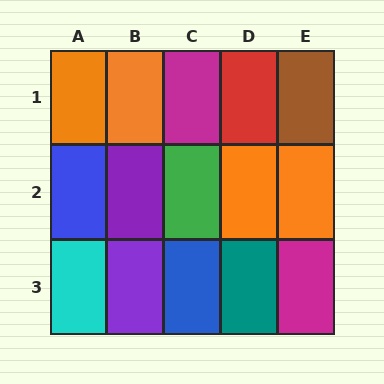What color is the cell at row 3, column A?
Cyan.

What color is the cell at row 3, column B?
Purple.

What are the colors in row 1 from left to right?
Orange, orange, magenta, red, brown.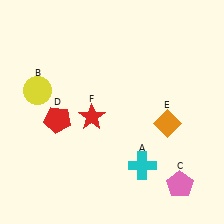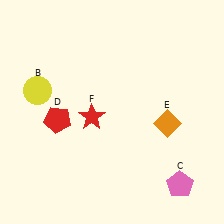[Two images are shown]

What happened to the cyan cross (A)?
The cyan cross (A) was removed in Image 2. It was in the bottom-right area of Image 1.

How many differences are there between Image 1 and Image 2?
There is 1 difference between the two images.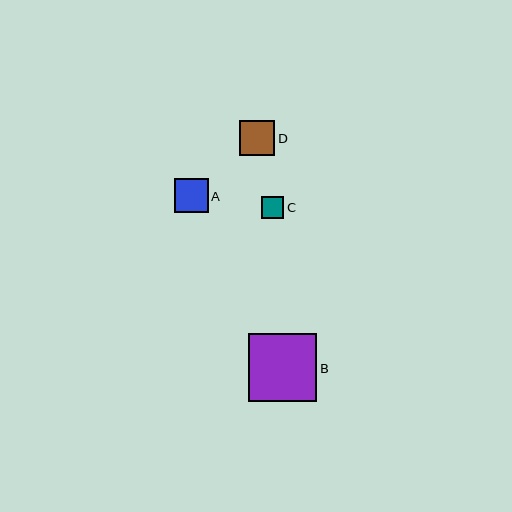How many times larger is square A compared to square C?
Square A is approximately 1.5 times the size of square C.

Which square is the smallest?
Square C is the smallest with a size of approximately 22 pixels.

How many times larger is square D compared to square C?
Square D is approximately 1.6 times the size of square C.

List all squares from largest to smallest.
From largest to smallest: B, D, A, C.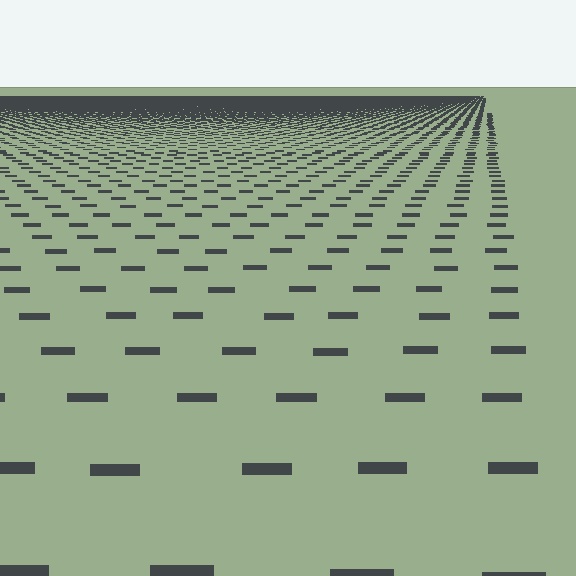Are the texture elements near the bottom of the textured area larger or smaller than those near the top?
Larger. Near the bottom, elements are closer to the viewer and appear at a bigger on-screen size.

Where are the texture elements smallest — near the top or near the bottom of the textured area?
Near the top.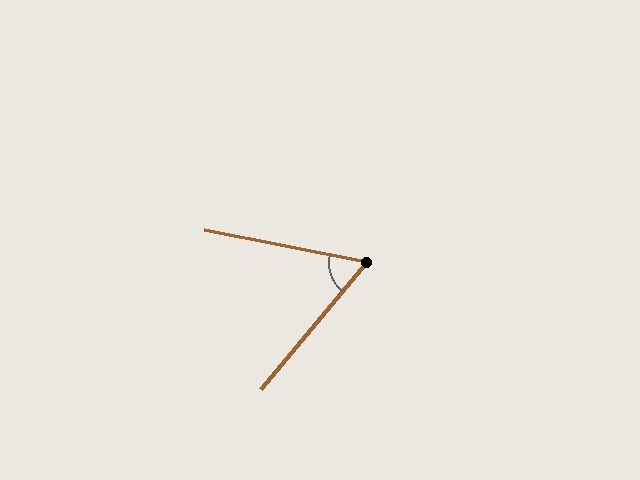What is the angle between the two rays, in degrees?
Approximately 61 degrees.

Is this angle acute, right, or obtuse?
It is acute.